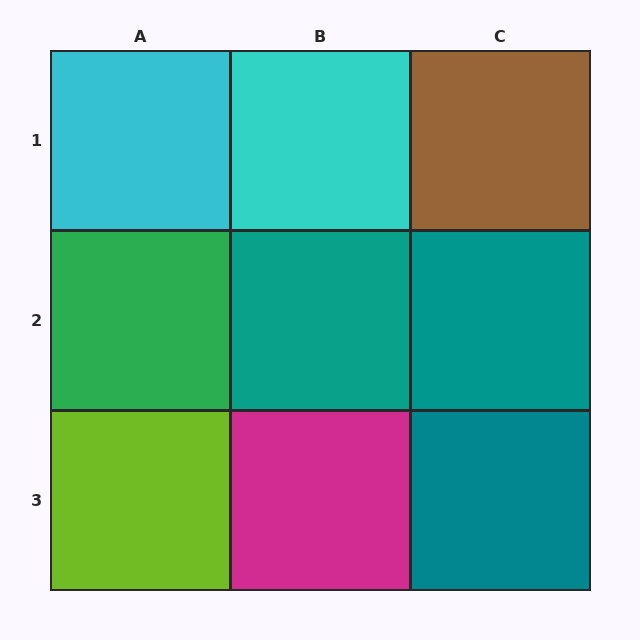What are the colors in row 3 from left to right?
Lime, magenta, teal.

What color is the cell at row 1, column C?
Brown.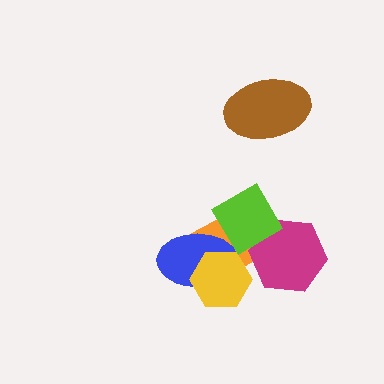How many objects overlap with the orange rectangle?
4 objects overlap with the orange rectangle.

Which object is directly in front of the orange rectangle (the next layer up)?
The blue ellipse is directly in front of the orange rectangle.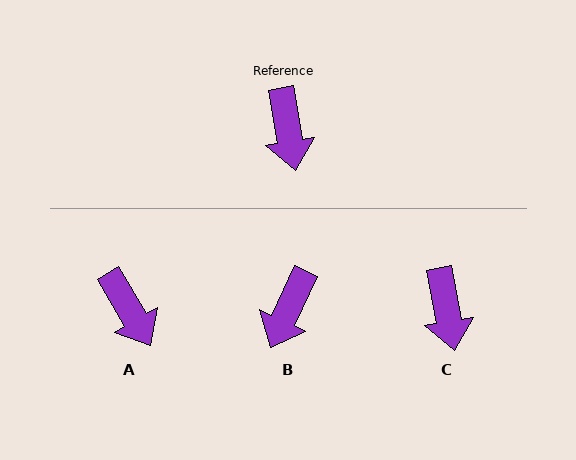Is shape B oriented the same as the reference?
No, it is off by about 35 degrees.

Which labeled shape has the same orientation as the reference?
C.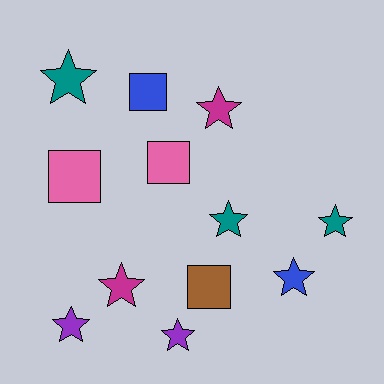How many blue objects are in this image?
There are 2 blue objects.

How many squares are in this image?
There are 4 squares.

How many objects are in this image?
There are 12 objects.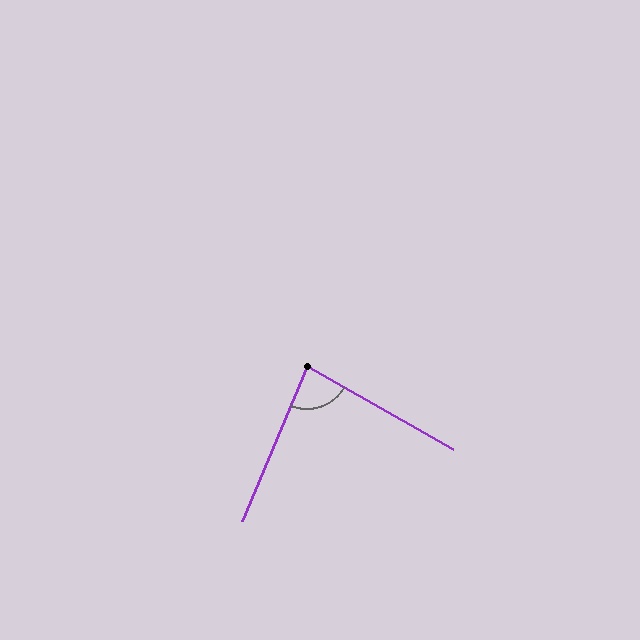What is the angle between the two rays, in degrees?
Approximately 83 degrees.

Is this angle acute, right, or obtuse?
It is acute.